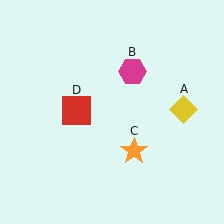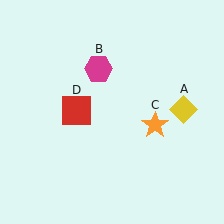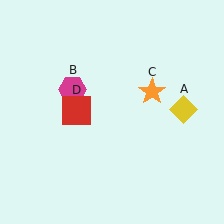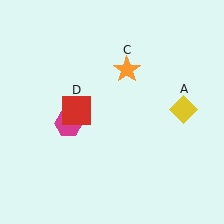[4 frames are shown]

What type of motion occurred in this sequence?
The magenta hexagon (object B), orange star (object C) rotated counterclockwise around the center of the scene.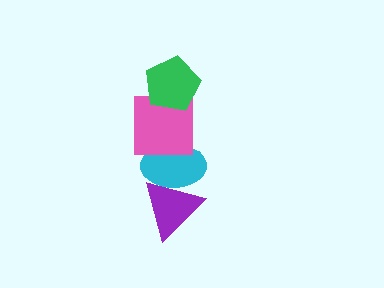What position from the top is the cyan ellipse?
The cyan ellipse is 3rd from the top.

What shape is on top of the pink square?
The green pentagon is on top of the pink square.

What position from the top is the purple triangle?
The purple triangle is 4th from the top.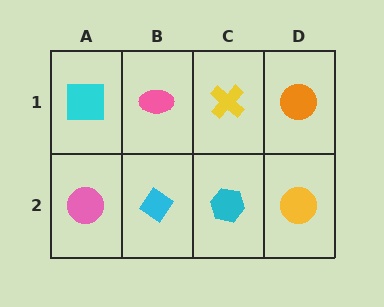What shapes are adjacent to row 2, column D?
An orange circle (row 1, column D), a cyan hexagon (row 2, column C).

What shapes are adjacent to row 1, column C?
A cyan hexagon (row 2, column C), a pink ellipse (row 1, column B), an orange circle (row 1, column D).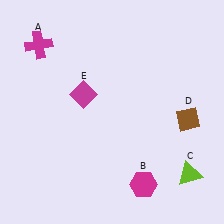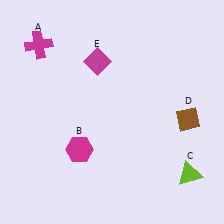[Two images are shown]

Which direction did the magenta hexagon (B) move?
The magenta hexagon (B) moved left.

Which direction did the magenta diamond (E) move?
The magenta diamond (E) moved up.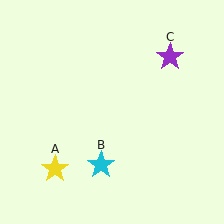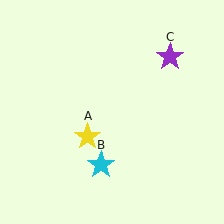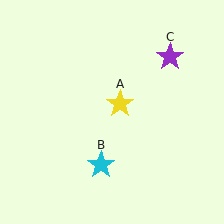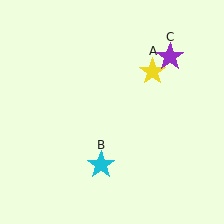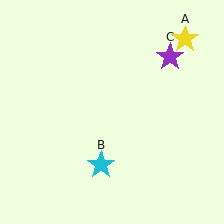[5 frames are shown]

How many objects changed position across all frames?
1 object changed position: yellow star (object A).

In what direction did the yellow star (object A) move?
The yellow star (object A) moved up and to the right.